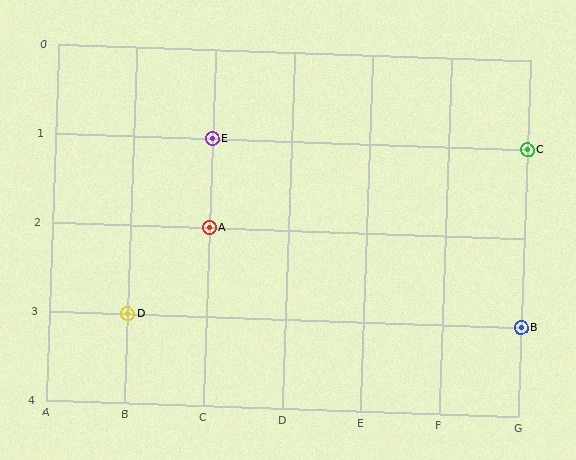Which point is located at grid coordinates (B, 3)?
Point D is at (B, 3).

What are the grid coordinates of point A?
Point A is at grid coordinates (C, 2).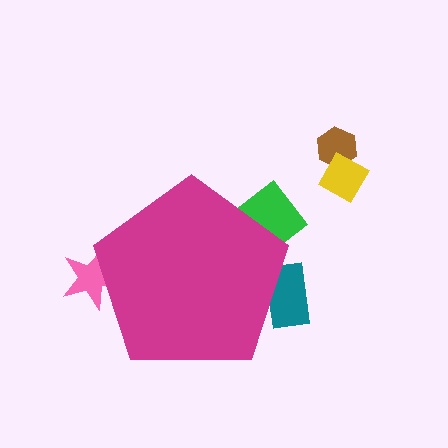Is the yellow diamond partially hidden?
No, the yellow diamond is fully visible.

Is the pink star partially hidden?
Yes, the pink star is partially hidden behind the magenta pentagon.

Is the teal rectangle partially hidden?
Yes, the teal rectangle is partially hidden behind the magenta pentagon.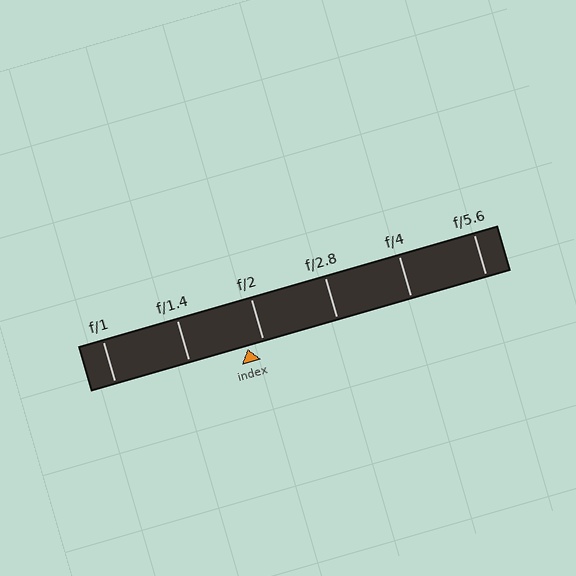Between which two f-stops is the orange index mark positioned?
The index mark is between f/1.4 and f/2.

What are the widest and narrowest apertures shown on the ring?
The widest aperture shown is f/1 and the narrowest is f/5.6.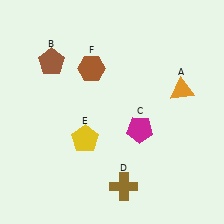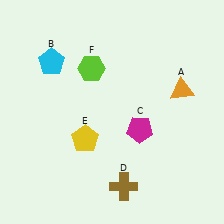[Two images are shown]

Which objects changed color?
B changed from brown to cyan. F changed from brown to lime.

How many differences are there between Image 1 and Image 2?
There are 2 differences between the two images.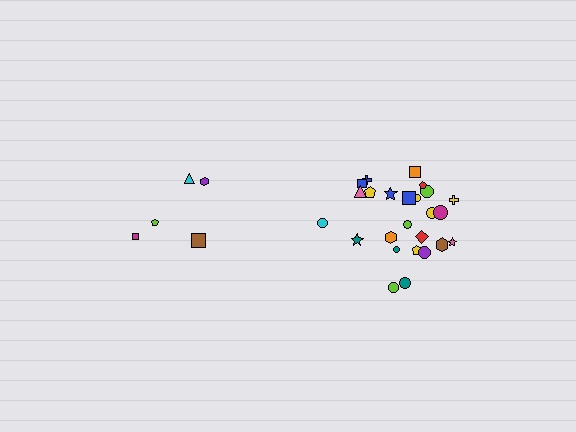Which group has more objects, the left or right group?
The right group.